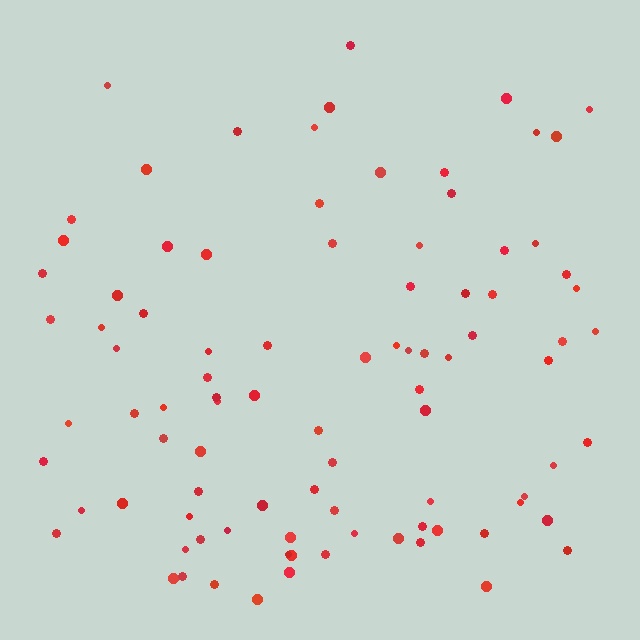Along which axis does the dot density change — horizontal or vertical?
Vertical.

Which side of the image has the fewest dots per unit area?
The top.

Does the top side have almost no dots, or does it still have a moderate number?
Still a moderate number, just noticeably fewer than the bottom.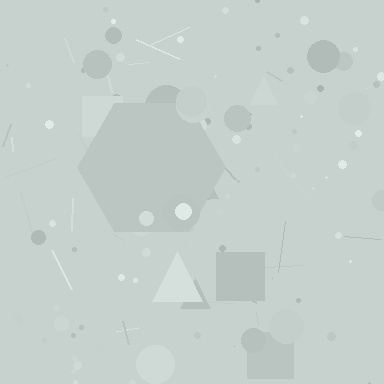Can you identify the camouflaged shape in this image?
The camouflaged shape is a hexagon.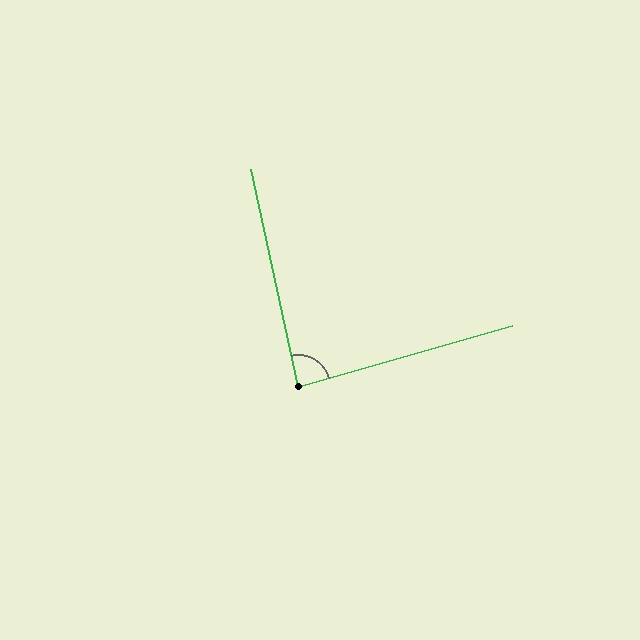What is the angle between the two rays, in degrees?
Approximately 86 degrees.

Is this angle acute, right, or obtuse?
It is approximately a right angle.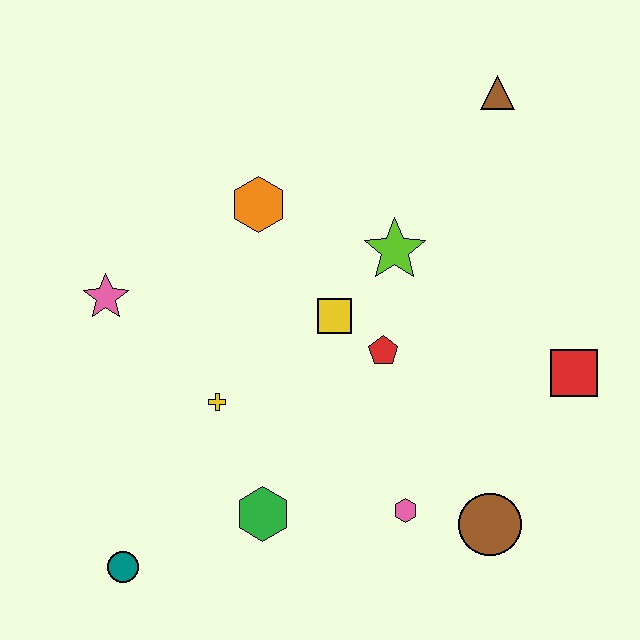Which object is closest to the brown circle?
The pink hexagon is closest to the brown circle.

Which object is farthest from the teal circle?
The brown triangle is farthest from the teal circle.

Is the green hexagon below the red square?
Yes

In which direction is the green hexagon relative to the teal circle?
The green hexagon is to the right of the teal circle.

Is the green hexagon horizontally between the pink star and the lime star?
Yes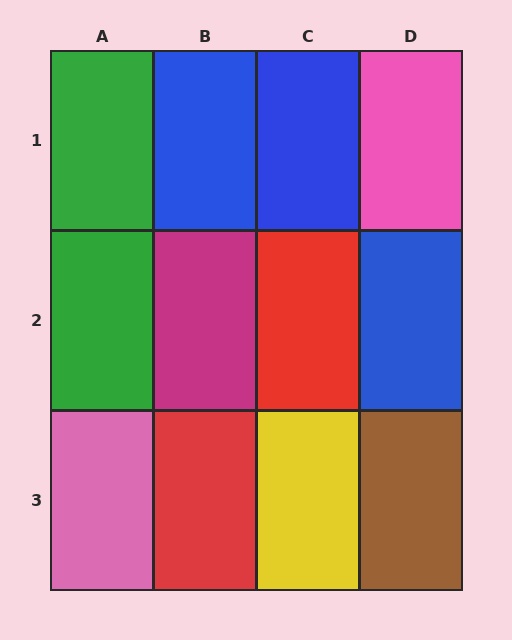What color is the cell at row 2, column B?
Magenta.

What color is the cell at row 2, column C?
Red.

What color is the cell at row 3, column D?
Brown.